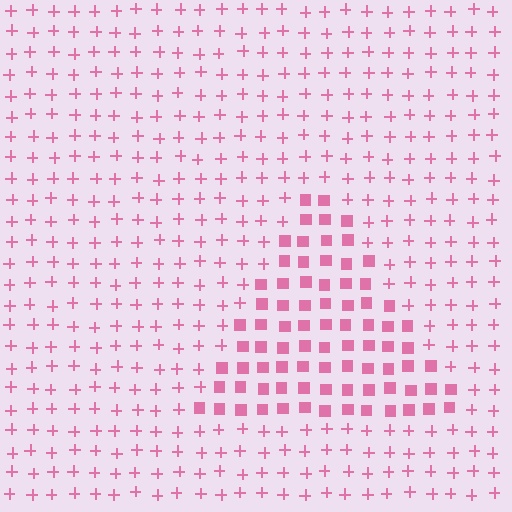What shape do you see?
I see a triangle.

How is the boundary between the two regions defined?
The boundary is defined by a change in element shape: squares inside vs. plus signs outside. All elements share the same color and spacing.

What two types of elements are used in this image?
The image uses squares inside the triangle region and plus signs outside it.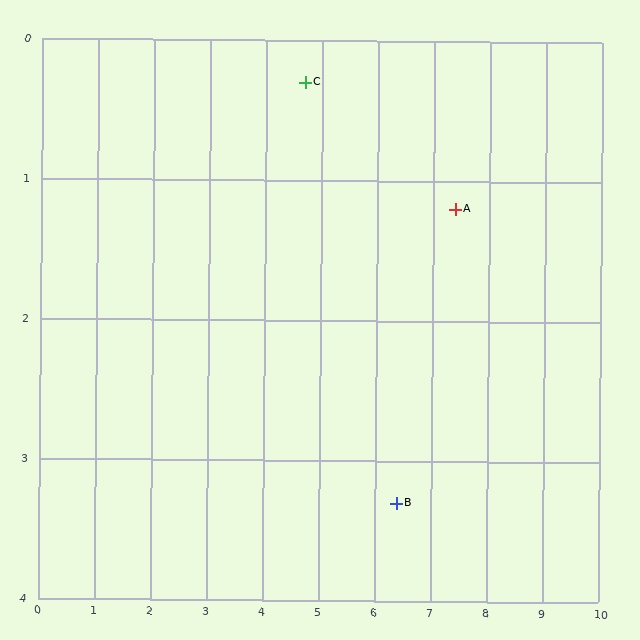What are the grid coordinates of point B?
Point B is at approximately (6.4, 3.3).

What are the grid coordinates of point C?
Point C is at approximately (4.7, 0.3).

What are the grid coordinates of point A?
Point A is at approximately (7.4, 1.2).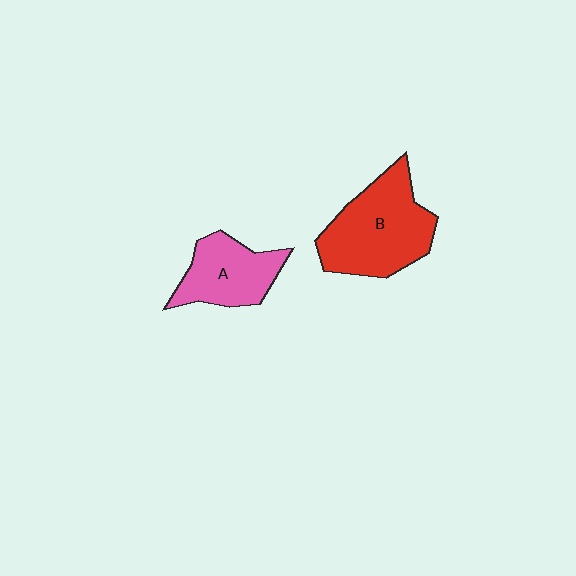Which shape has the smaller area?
Shape A (pink).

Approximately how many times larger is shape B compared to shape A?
Approximately 1.5 times.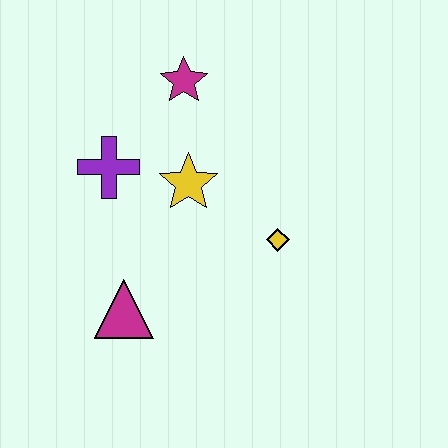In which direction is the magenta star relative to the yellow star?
The magenta star is above the yellow star.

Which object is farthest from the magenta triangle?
The magenta star is farthest from the magenta triangle.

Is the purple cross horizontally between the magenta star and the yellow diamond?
No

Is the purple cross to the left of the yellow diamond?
Yes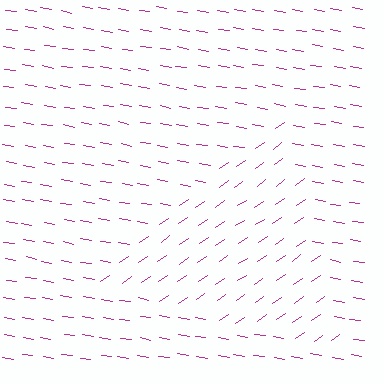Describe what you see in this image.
The image is filled with small magenta line segments. A triangle region in the image has lines oriented differently from the surrounding lines, creating a visible texture boundary.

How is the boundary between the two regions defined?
The boundary is defined purely by a change in line orientation (approximately 45 degrees difference). All lines are the same color and thickness.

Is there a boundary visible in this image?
Yes, there is a texture boundary formed by a change in line orientation.